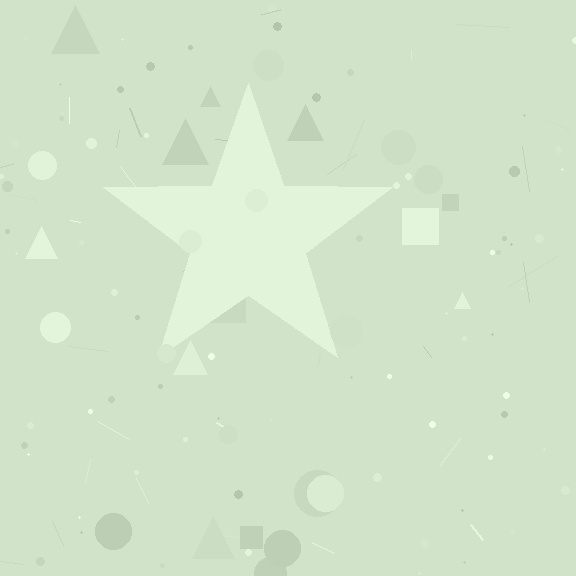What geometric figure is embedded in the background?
A star is embedded in the background.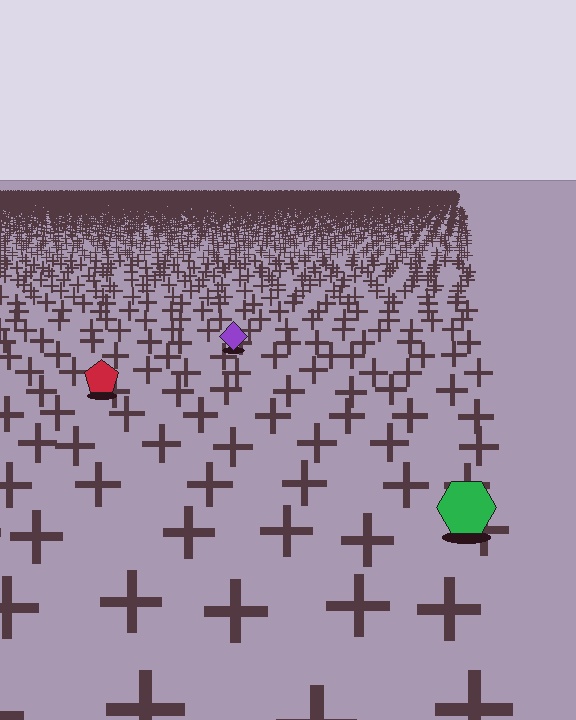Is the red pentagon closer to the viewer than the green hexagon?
No. The green hexagon is closer — you can tell from the texture gradient: the ground texture is coarser near it.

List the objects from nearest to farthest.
From nearest to farthest: the green hexagon, the red pentagon, the purple diamond.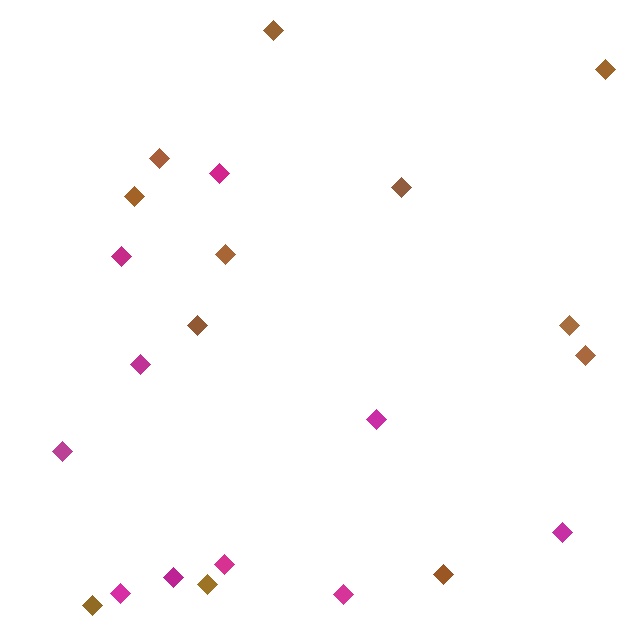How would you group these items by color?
There are 2 groups: one group of magenta diamonds (10) and one group of brown diamonds (12).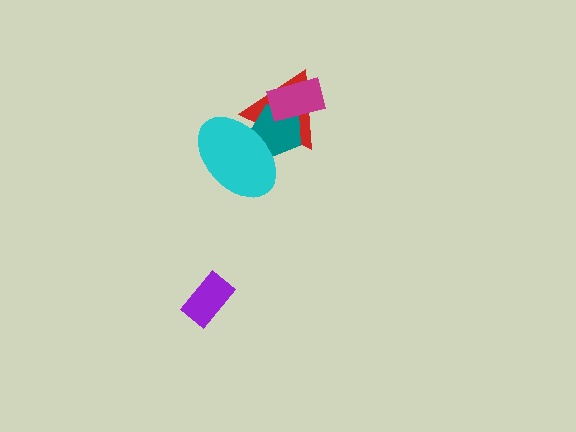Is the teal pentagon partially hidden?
Yes, it is partially covered by another shape.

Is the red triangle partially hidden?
Yes, it is partially covered by another shape.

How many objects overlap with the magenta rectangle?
2 objects overlap with the magenta rectangle.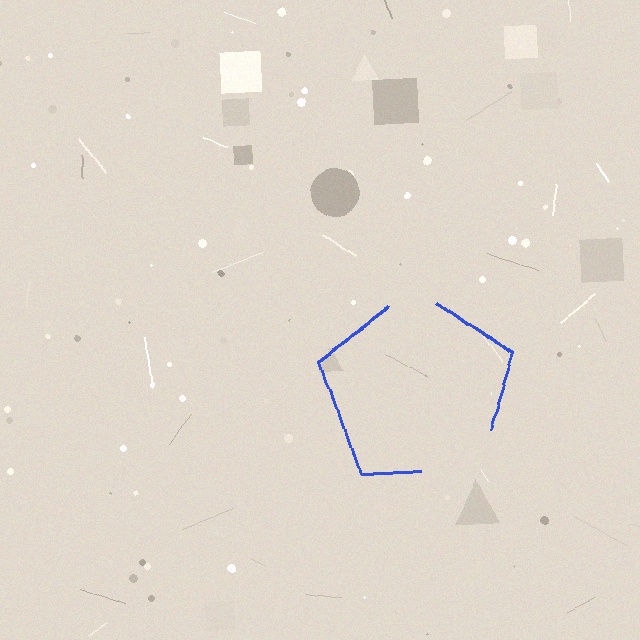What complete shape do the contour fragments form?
The contour fragments form a pentagon.